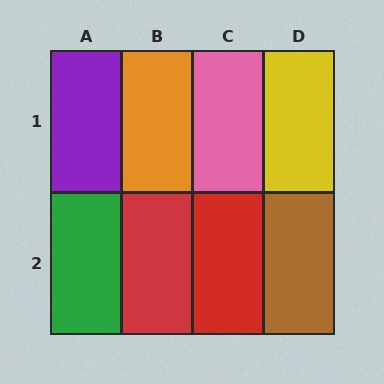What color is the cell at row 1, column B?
Orange.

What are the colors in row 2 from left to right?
Green, red, red, brown.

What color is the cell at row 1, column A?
Purple.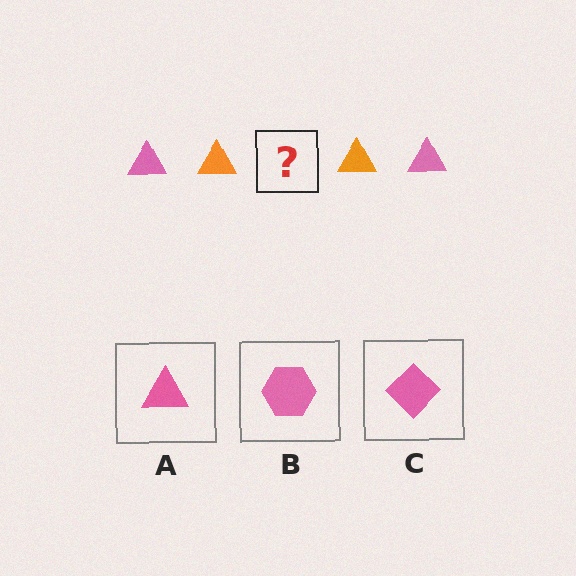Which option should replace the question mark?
Option A.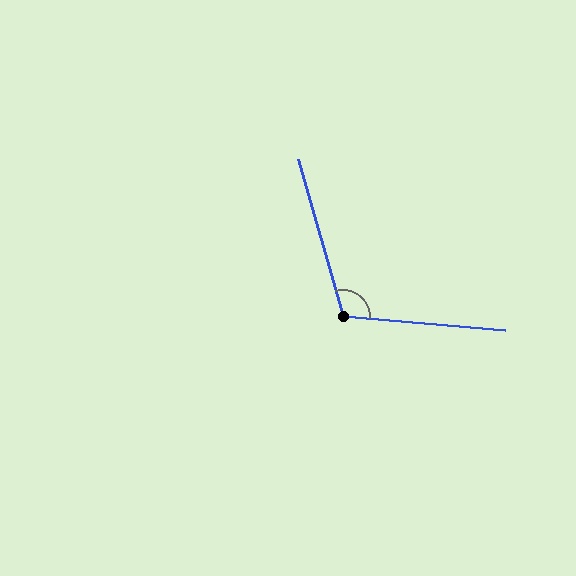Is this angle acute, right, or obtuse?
It is obtuse.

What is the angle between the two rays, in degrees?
Approximately 111 degrees.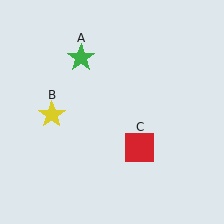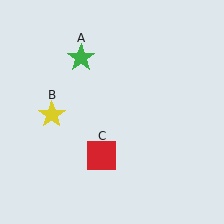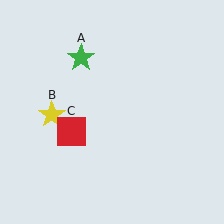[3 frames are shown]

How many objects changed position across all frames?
1 object changed position: red square (object C).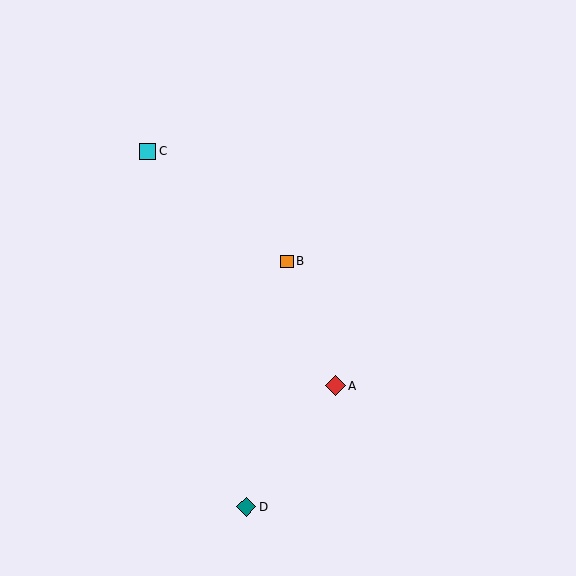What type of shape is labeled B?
Shape B is an orange square.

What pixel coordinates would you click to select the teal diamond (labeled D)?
Click at (246, 507) to select the teal diamond D.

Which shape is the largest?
The red diamond (labeled A) is the largest.